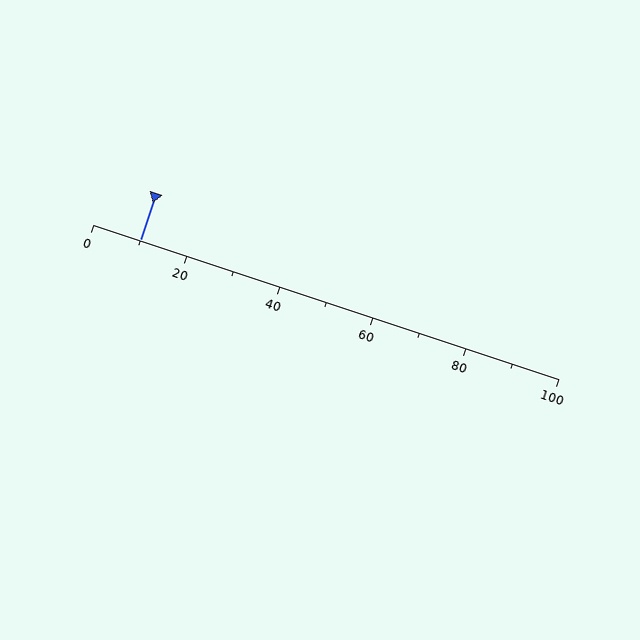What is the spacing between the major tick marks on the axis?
The major ticks are spaced 20 apart.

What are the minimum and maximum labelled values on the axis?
The axis runs from 0 to 100.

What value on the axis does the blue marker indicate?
The marker indicates approximately 10.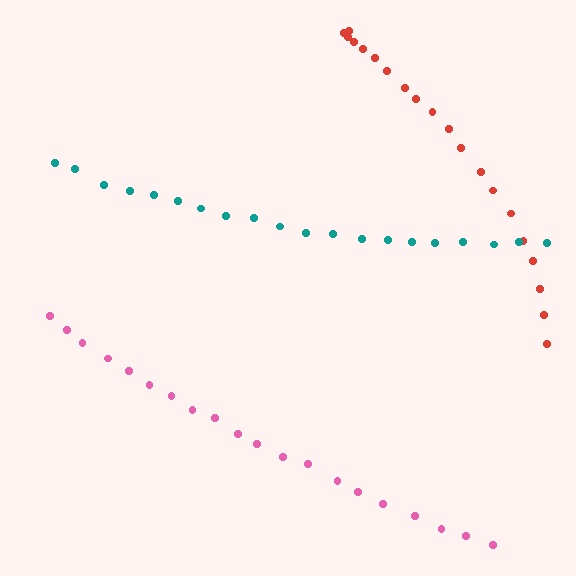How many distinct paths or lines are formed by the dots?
There are 3 distinct paths.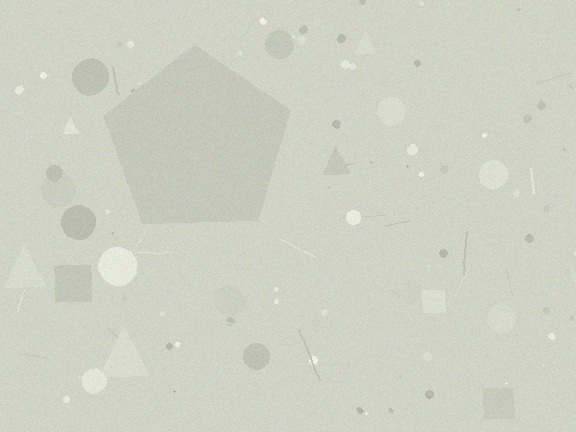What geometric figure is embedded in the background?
A pentagon is embedded in the background.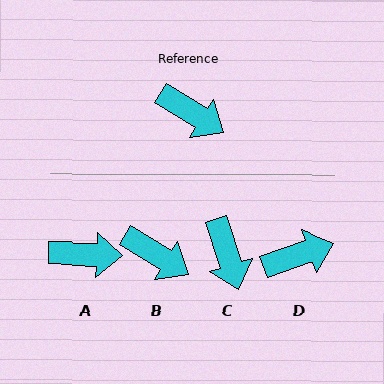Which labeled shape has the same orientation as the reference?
B.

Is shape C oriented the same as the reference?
No, it is off by about 41 degrees.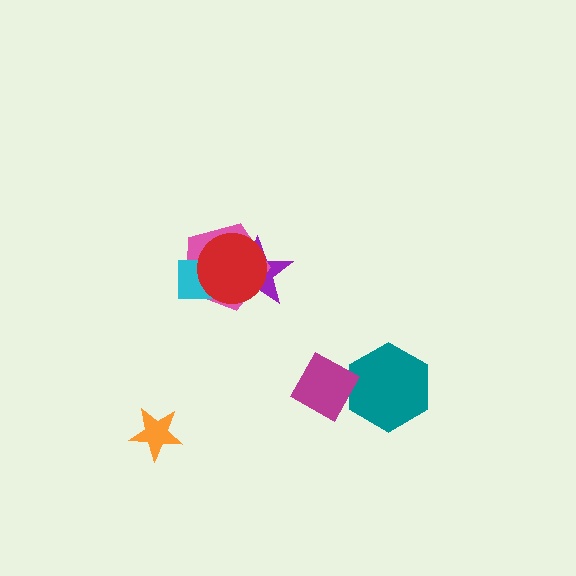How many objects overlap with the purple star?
3 objects overlap with the purple star.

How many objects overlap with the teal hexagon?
1 object overlaps with the teal hexagon.